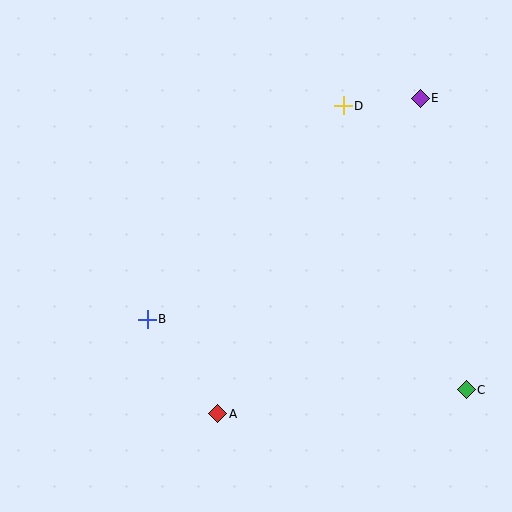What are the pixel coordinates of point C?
Point C is at (466, 390).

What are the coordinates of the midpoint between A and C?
The midpoint between A and C is at (342, 402).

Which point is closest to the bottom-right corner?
Point C is closest to the bottom-right corner.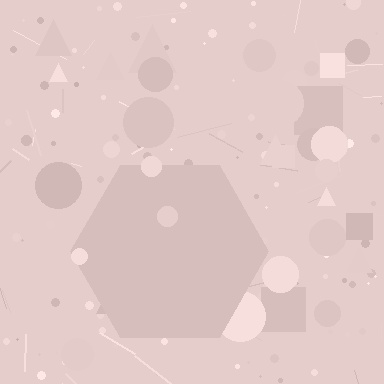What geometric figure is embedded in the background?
A hexagon is embedded in the background.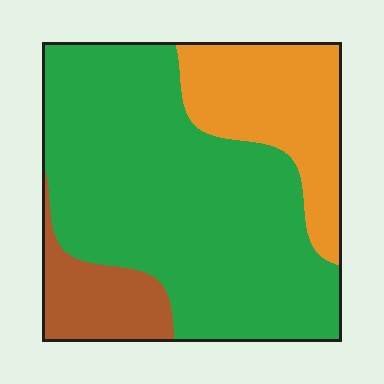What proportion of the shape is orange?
Orange covers 23% of the shape.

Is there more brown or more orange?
Orange.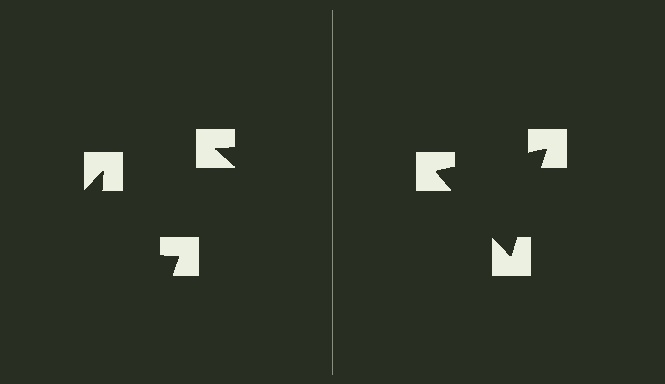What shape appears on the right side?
An illusory triangle.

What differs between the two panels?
The notched squares are positioned identically on both sides; only the wedge orientations differ. On the right they align to a triangle; on the left they are misaligned.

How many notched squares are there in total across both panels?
6 — 3 on each side.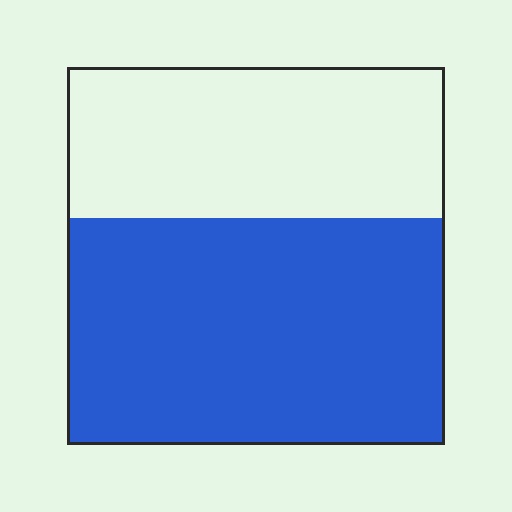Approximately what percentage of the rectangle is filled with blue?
Approximately 60%.